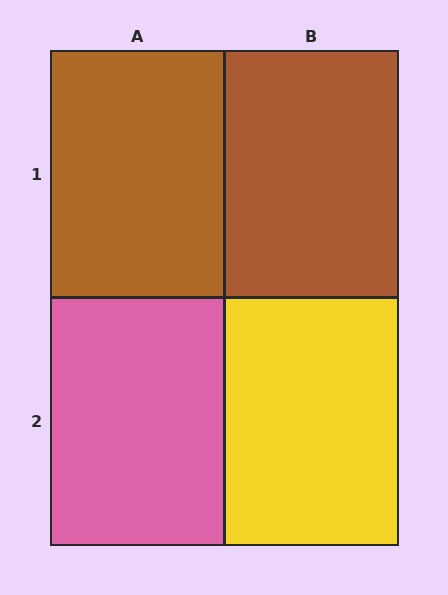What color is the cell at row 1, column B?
Brown.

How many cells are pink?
1 cell is pink.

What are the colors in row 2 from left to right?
Pink, yellow.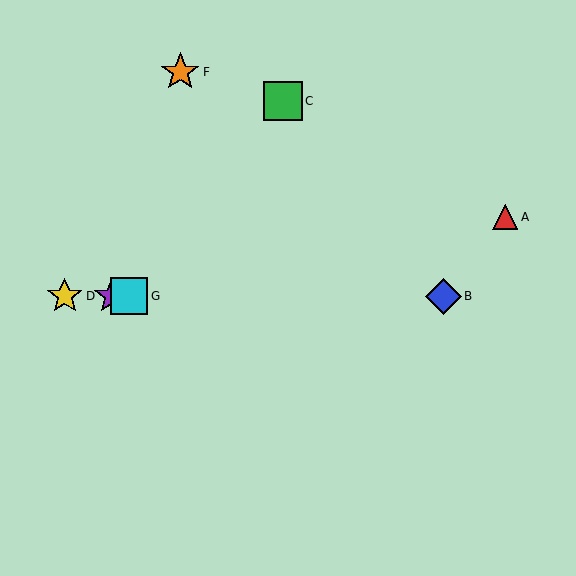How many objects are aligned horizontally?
4 objects (B, D, E, G) are aligned horizontally.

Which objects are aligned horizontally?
Objects B, D, E, G are aligned horizontally.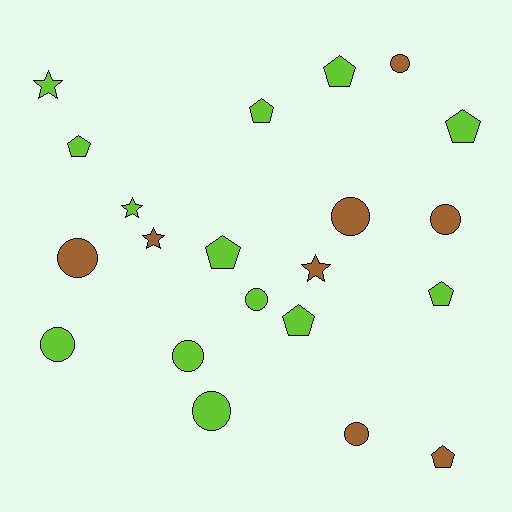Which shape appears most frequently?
Circle, with 9 objects.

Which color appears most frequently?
Lime, with 13 objects.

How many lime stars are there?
There are 2 lime stars.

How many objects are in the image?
There are 21 objects.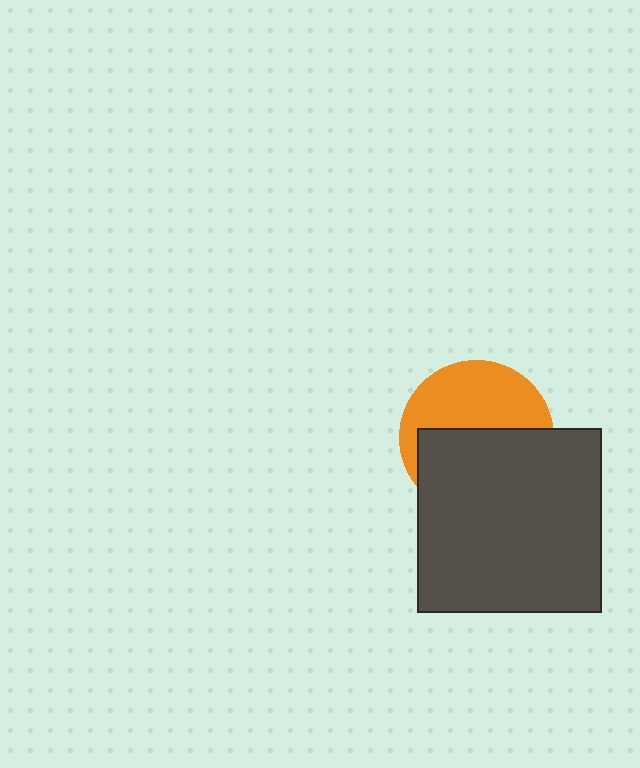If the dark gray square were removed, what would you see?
You would see the complete orange circle.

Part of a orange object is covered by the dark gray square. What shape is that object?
It is a circle.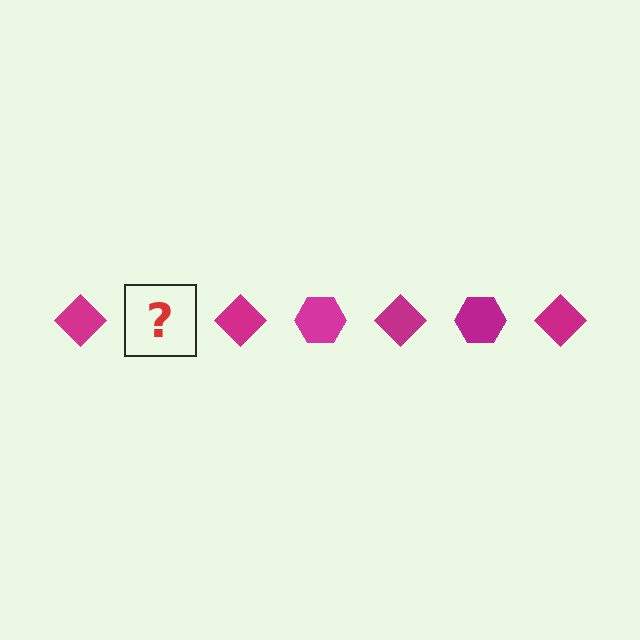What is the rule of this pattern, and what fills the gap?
The rule is that the pattern cycles through diamond, hexagon shapes in magenta. The gap should be filled with a magenta hexagon.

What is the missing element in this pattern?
The missing element is a magenta hexagon.